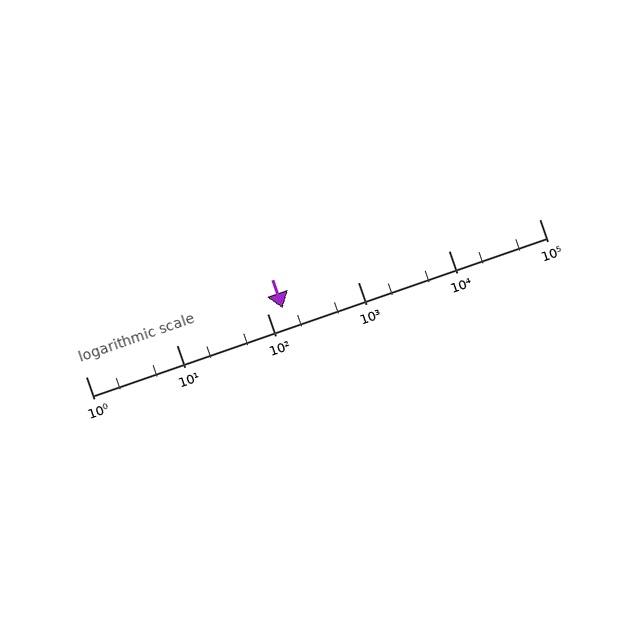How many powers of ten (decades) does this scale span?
The scale spans 5 decades, from 1 to 100000.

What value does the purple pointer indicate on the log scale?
The pointer indicates approximately 150.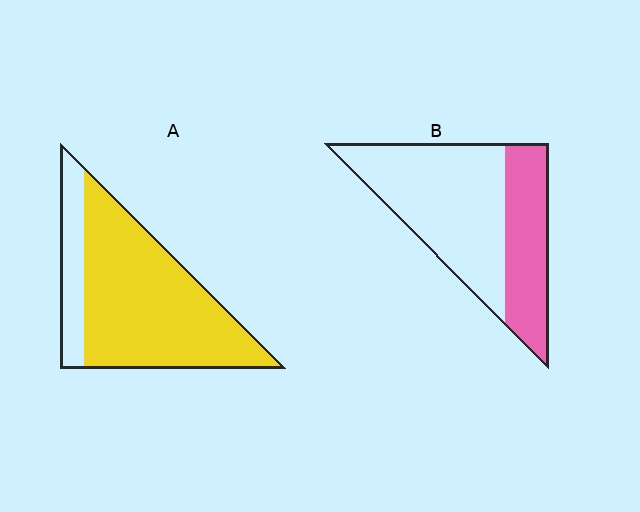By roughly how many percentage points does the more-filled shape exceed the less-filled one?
By roughly 45 percentage points (A over B).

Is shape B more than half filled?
No.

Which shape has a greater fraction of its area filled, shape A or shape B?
Shape A.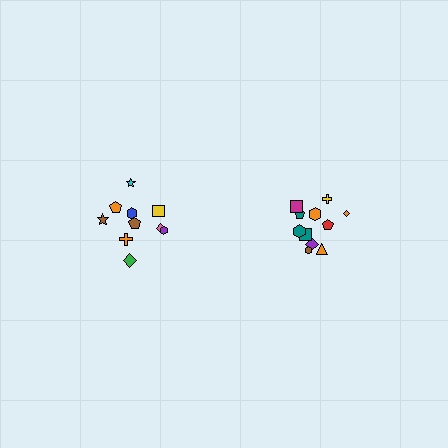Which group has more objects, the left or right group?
The right group.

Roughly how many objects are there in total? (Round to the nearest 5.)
Roughly 20 objects in total.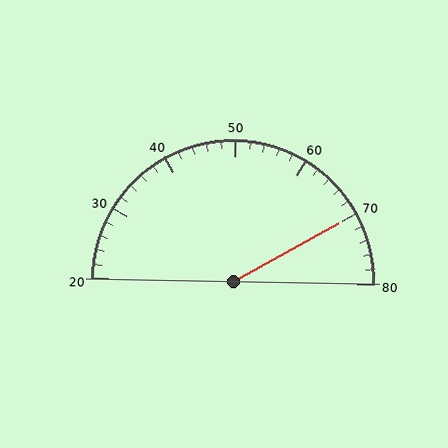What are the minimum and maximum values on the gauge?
The gauge ranges from 20 to 80.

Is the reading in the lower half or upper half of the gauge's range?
The reading is in the upper half of the range (20 to 80).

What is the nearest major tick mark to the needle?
The nearest major tick mark is 70.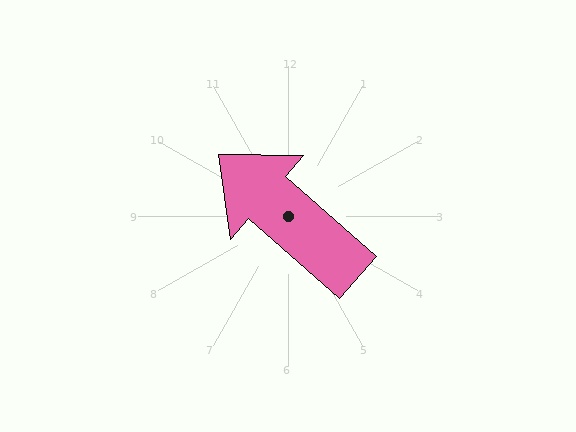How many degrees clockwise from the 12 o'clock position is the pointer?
Approximately 311 degrees.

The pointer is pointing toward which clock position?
Roughly 10 o'clock.